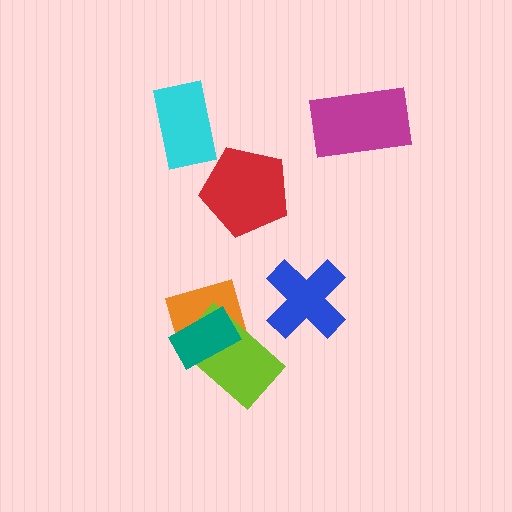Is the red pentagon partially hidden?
No, no other shape covers it.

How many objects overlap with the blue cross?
0 objects overlap with the blue cross.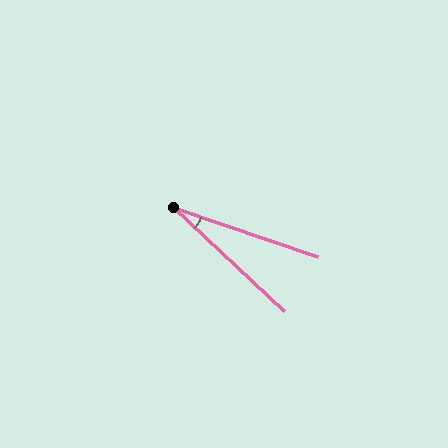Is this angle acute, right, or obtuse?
It is acute.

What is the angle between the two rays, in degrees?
Approximately 24 degrees.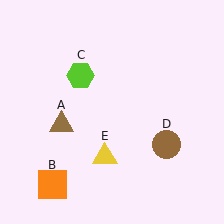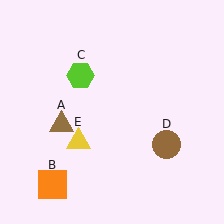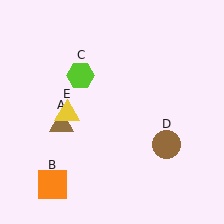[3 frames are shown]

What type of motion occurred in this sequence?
The yellow triangle (object E) rotated clockwise around the center of the scene.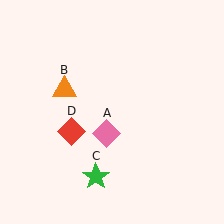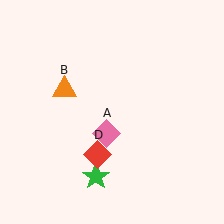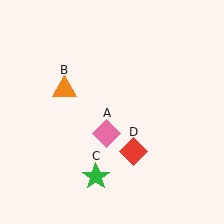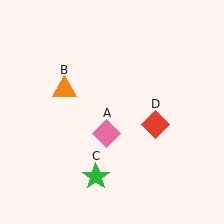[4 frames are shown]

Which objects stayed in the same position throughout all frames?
Pink diamond (object A) and orange triangle (object B) and green star (object C) remained stationary.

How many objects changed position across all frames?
1 object changed position: red diamond (object D).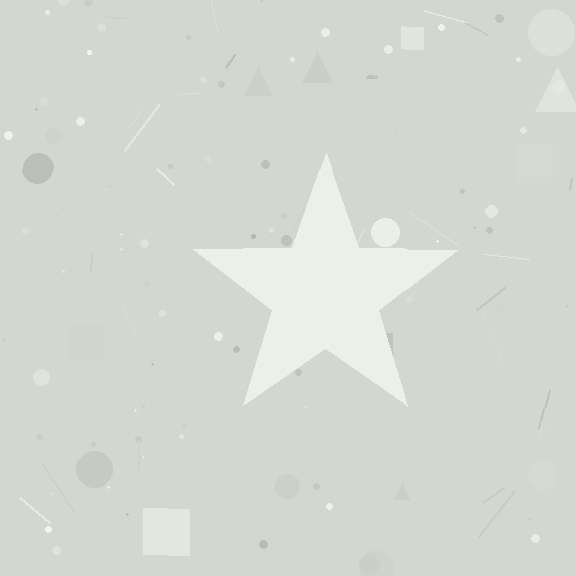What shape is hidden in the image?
A star is hidden in the image.